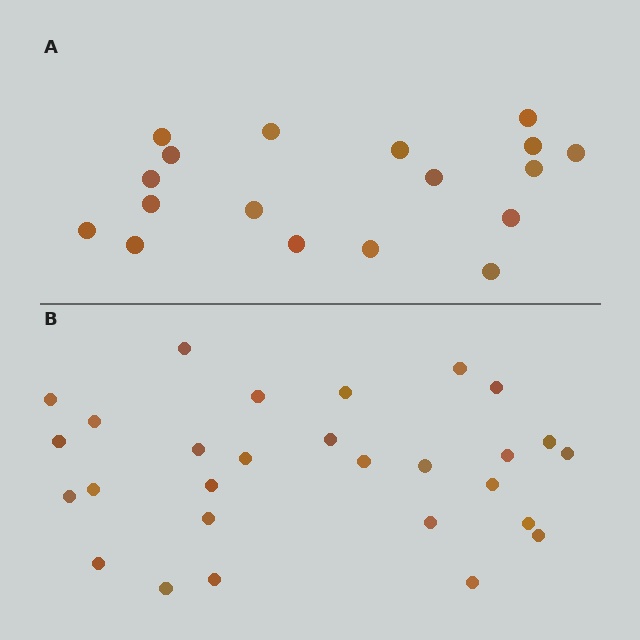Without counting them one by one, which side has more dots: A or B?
Region B (the bottom region) has more dots.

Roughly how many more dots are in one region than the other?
Region B has roughly 10 or so more dots than region A.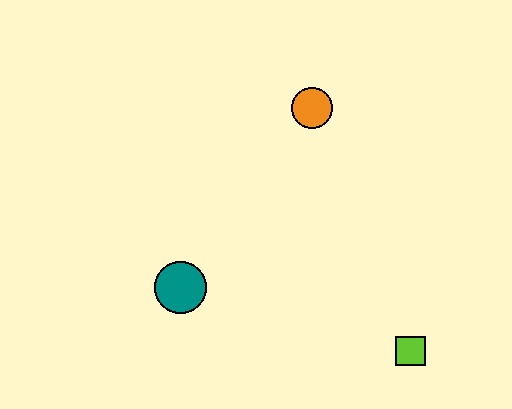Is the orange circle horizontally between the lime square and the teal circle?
Yes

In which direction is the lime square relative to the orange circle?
The lime square is below the orange circle.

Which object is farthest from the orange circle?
The lime square is farthest from the orange circle.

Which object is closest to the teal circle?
The orange circle is closest to the teal circle.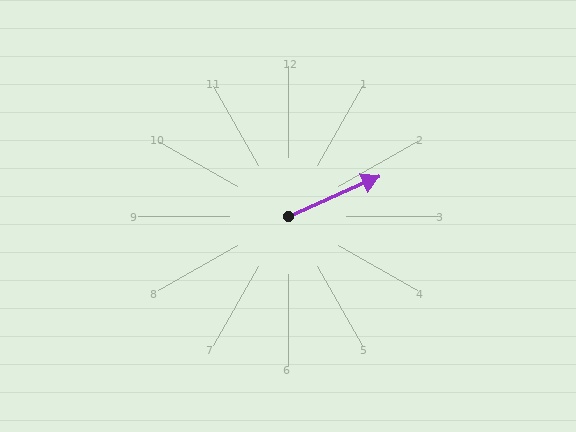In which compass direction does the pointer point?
Northeast.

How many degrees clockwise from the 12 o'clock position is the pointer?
Approximately 66 degrees.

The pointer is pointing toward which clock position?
Roughly 2 o'clock.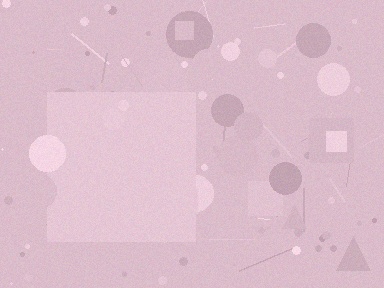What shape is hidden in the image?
A square is hidden in the image.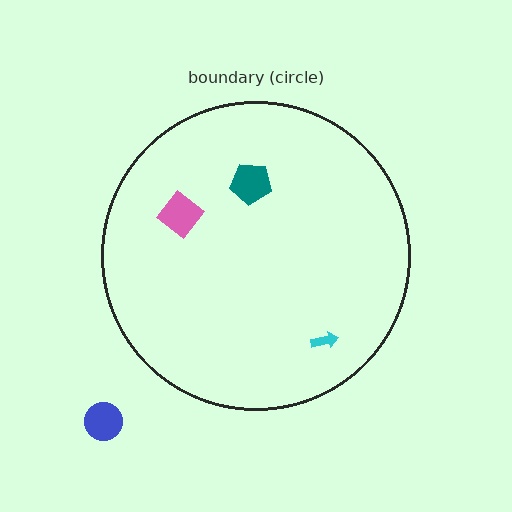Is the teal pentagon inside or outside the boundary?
Inside.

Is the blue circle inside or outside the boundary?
Outside.